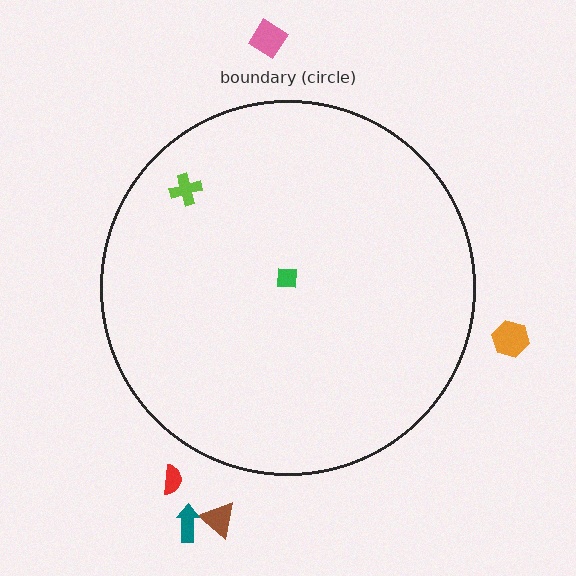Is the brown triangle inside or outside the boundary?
Outside.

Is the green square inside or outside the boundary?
Inside.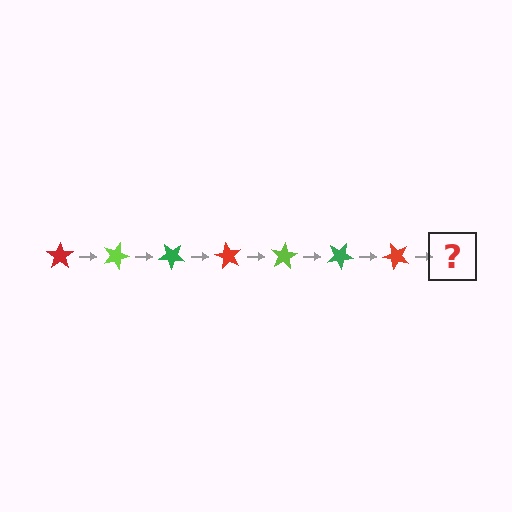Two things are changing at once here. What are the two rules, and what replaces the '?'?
The two rules are that it rotates 20 degrees each step and the color cycles through red, lime, and green. The '?' should be a lime star, rotated 140 degrees from the start.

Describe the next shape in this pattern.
It should be a lime star, rotated 140 degrees from the start.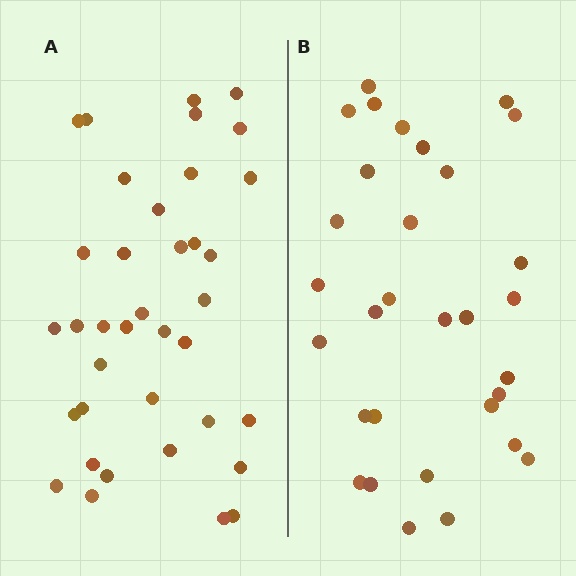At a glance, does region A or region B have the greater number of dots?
Region A (the left region) has more dots.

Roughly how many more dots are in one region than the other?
Region A has about 6 more dots than region B.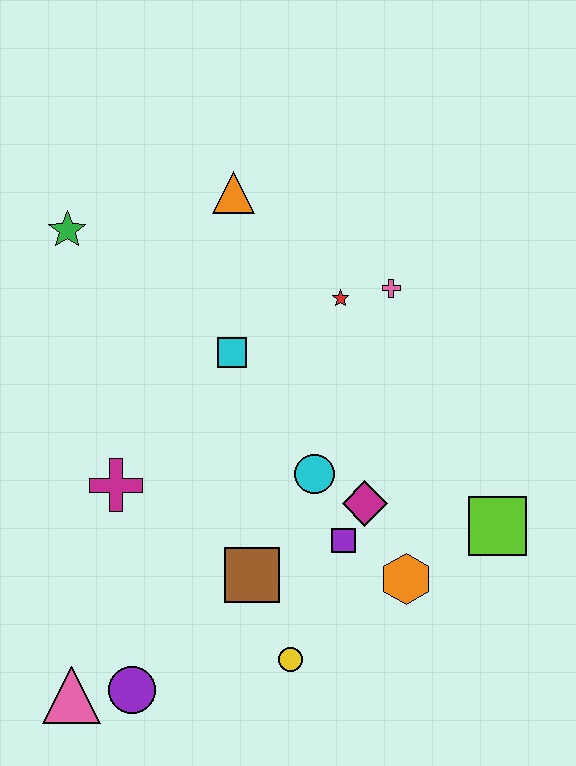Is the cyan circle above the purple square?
Yes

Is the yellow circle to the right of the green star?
Yes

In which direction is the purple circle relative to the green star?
The purple circle is below the green star.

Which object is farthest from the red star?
The pink triangle is farthest from the red star.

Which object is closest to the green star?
The orange triangle is closest to the green star.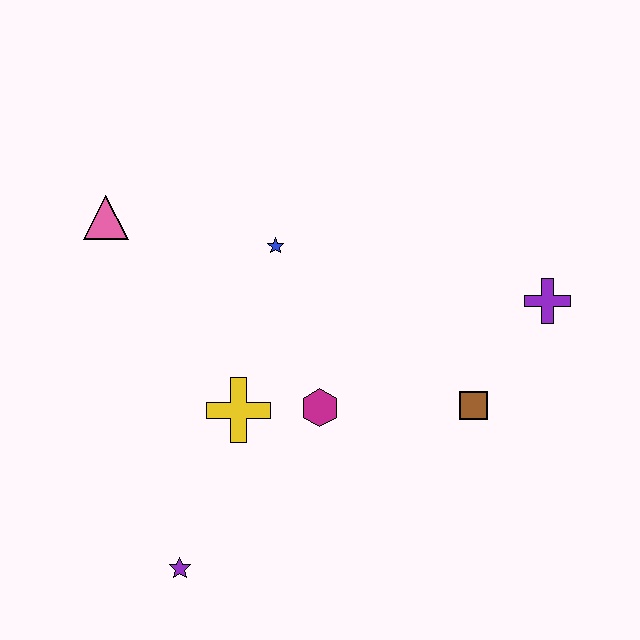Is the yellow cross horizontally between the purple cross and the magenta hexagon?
No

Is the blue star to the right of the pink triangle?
Yes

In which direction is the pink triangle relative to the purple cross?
The pink triangle is to the left of the purple cross.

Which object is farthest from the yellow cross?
The purple cross is farthest from the yellow cross.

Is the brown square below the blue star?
Yes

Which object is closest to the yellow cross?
The magenta hexagon is closest to the yellow cross.